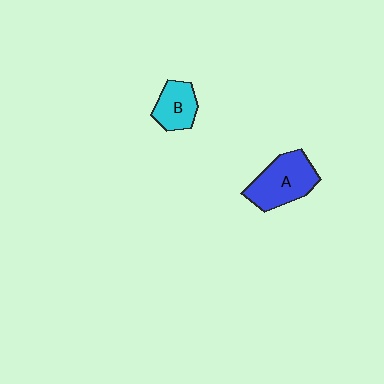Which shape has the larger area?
Shape A (blue).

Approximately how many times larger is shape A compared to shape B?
Approximately 1.6 times.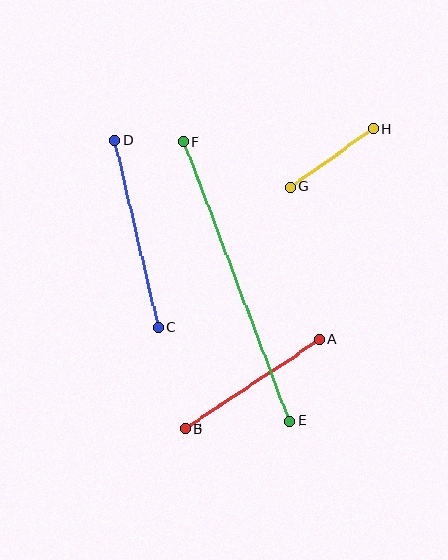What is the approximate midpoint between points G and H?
The midpoint is at approximately (332, 158) pixels.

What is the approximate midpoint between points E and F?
The midpoint is at approximately (237, 281) pixels.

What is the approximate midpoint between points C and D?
The midpoint is at approximately (137, 234) pixels.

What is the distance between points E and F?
The distance is approximately 299 pixels.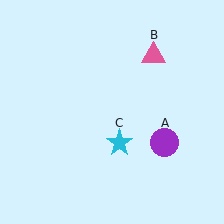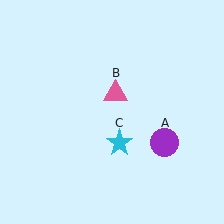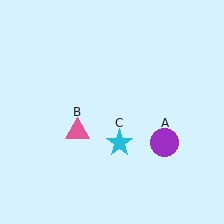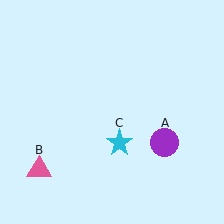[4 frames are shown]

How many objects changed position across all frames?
1 object changed position: pink triangle (object B).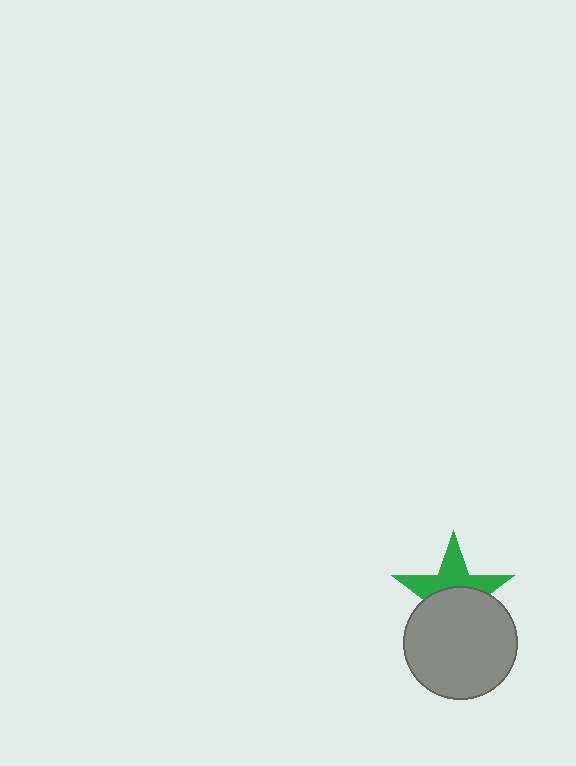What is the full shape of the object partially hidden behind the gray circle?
The partially hidden object is a green star.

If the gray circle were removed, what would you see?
You would see the complete green star.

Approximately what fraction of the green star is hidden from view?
Roughly 54% of the green star is hidden behind the gray circle.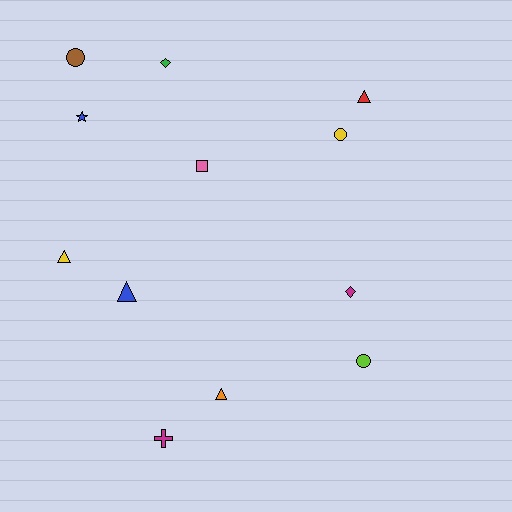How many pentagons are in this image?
There are no pentagons.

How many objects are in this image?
There are 12 objects.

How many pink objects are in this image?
There is 1 pink object.